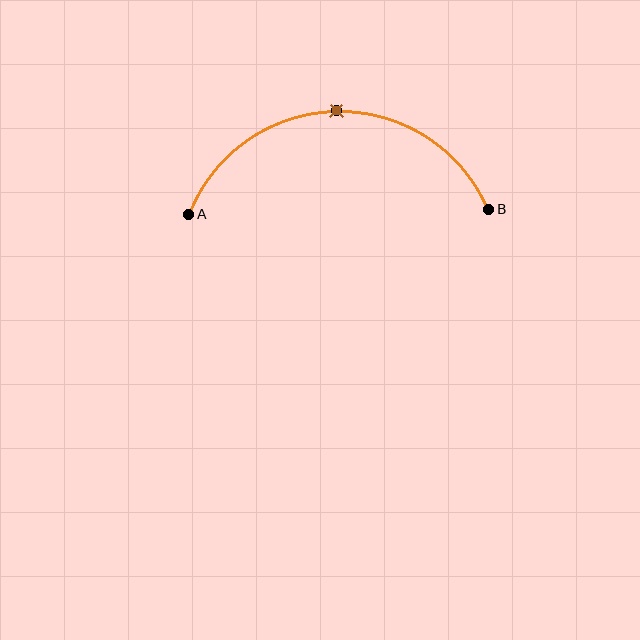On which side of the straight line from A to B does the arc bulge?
The arc bulges above the straight line connecting A and B.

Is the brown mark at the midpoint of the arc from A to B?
Yes. The brown mark lies on the arc at equal arc-length from both A and B — it is the arc midpoint.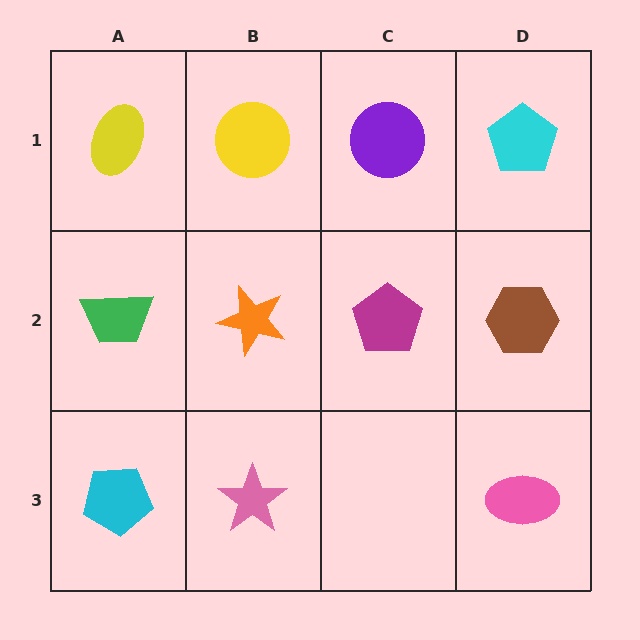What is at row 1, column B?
A yellow circle.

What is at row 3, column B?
A pink star.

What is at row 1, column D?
A cyan pentagon.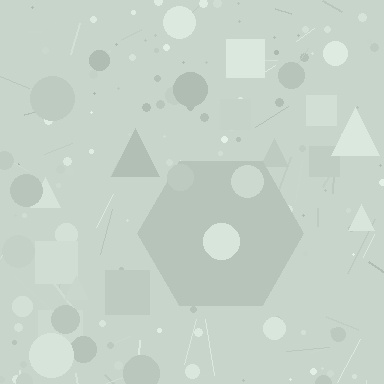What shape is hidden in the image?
A hexagon is hidden in the image.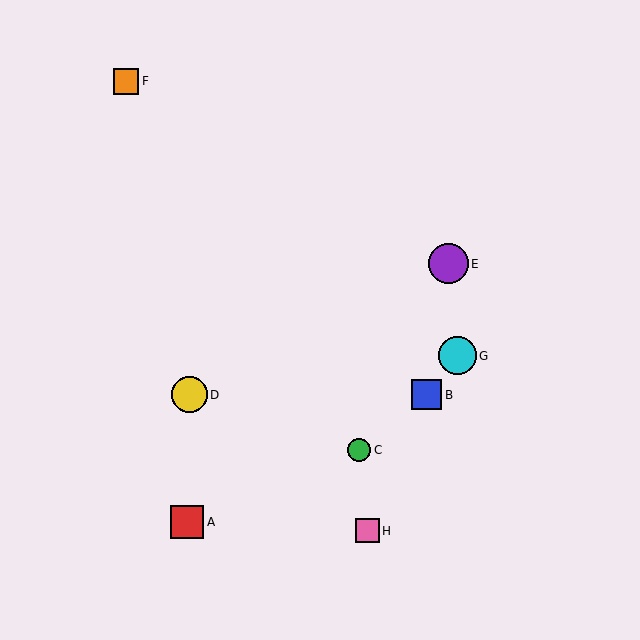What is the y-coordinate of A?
Object A is at y≈522.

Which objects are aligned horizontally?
Objects B, D are aligned horizontally.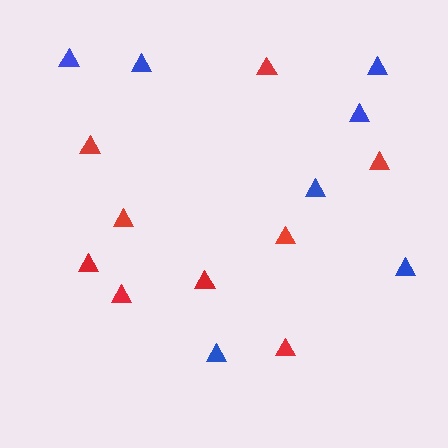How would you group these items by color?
There are 2 groups: one group of blue triangles (7) and one group of red triangles (9).